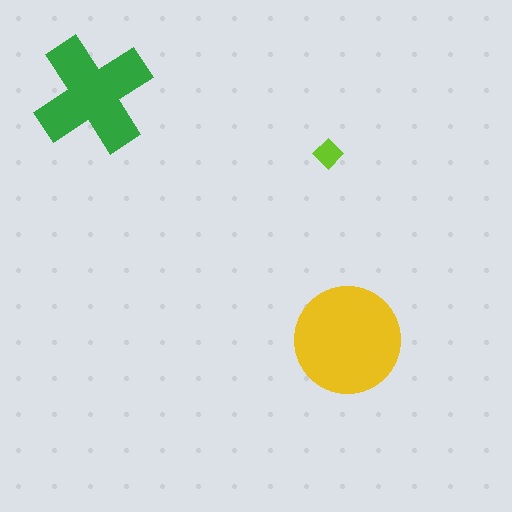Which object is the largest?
The yellow circle.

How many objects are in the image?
There are 3 objects in the image.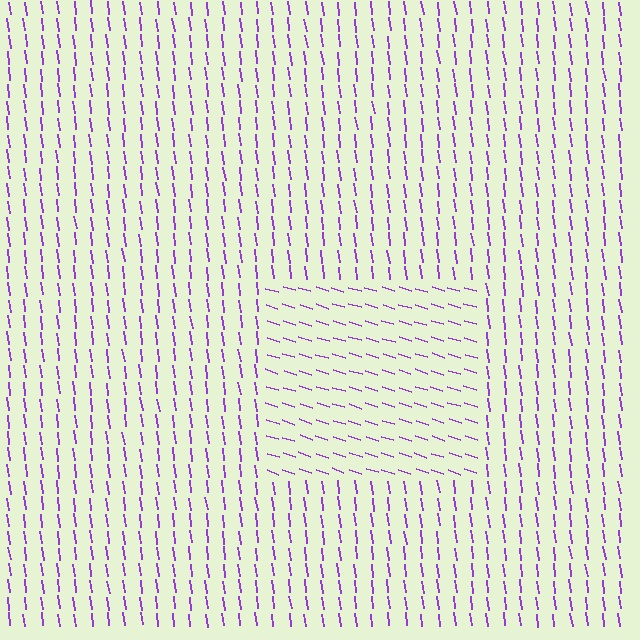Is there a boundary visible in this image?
Yes, there is a texture boundary formed by a change in line orientation.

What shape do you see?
I see a rectangle.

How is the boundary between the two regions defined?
The boundary is defined purely by a change in line orientation (approximately 65 degrees difference). All lines are the same color and thickness.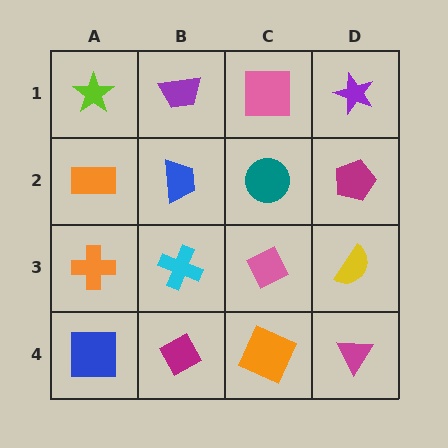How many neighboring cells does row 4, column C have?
3.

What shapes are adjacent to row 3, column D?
A magenta pentagon (row 2, column D), a magenta triangle (row 4, column D), a pink diamond (row 3, column C).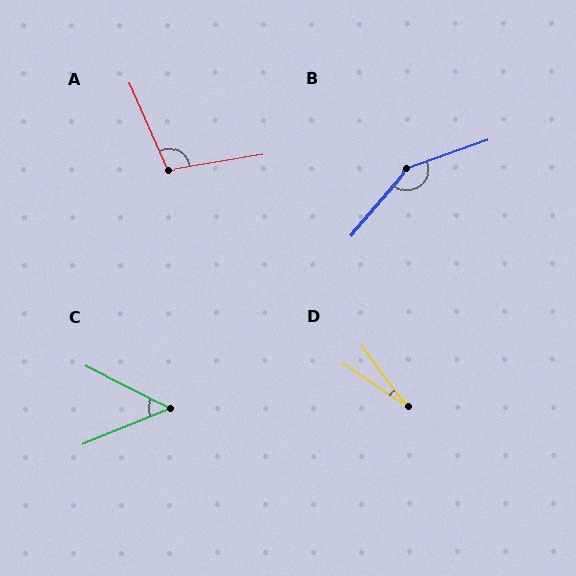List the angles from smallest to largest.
D (19°), C (49°), A (105°), B (150°).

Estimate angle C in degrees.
Approximately 49 degrees.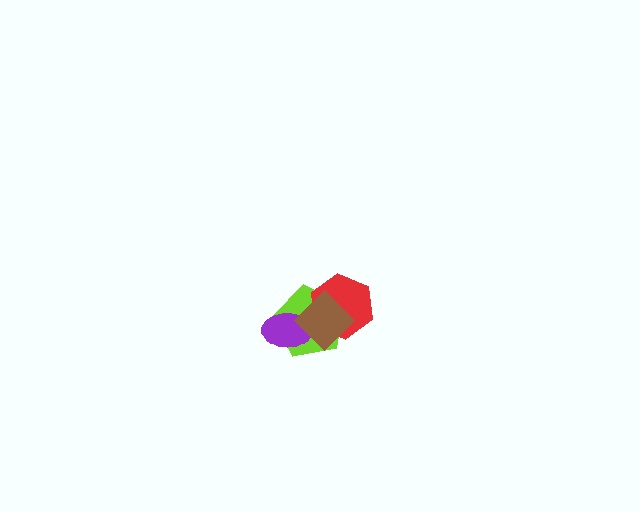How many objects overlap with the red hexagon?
2 objects overlap with the red hexagon.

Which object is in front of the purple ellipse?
The brown diamond is in front of the purple ellipse.